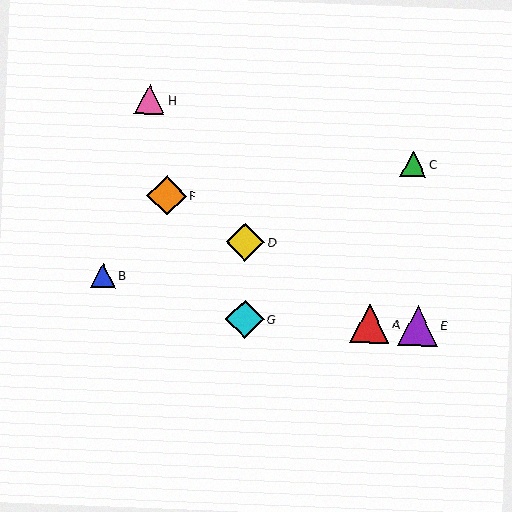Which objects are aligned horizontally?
Objects A, E, G are aligned horizontally.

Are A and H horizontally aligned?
No, A is at y≈324 and H is at y≈99.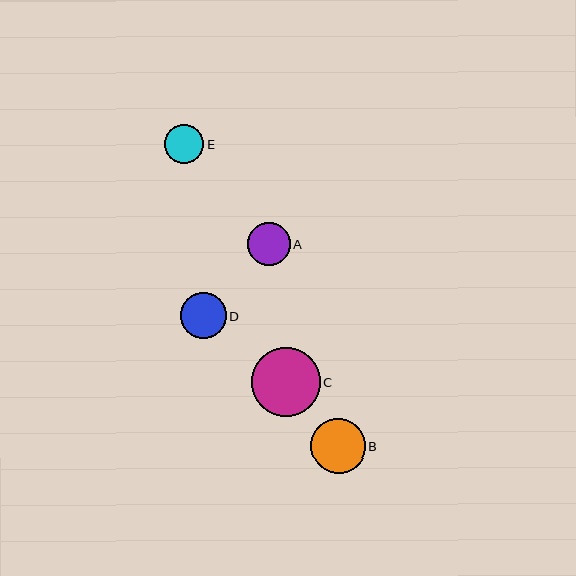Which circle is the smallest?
Circle E is the smallest with a size of approximately 39 pixels.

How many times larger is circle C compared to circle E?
Circle C is approximately 1.8 times the size of circle E.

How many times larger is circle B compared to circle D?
Circle B is approximately 1.2 times the size of circle D.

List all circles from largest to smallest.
From largest to smallest: C, B, D, A, E.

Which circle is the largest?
Circle C is the largest with a size of approximately 69 pixels.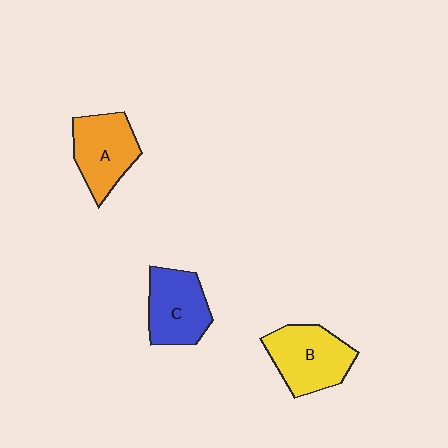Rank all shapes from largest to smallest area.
From largest to smallest: B (yellow), A (orange), C (blue).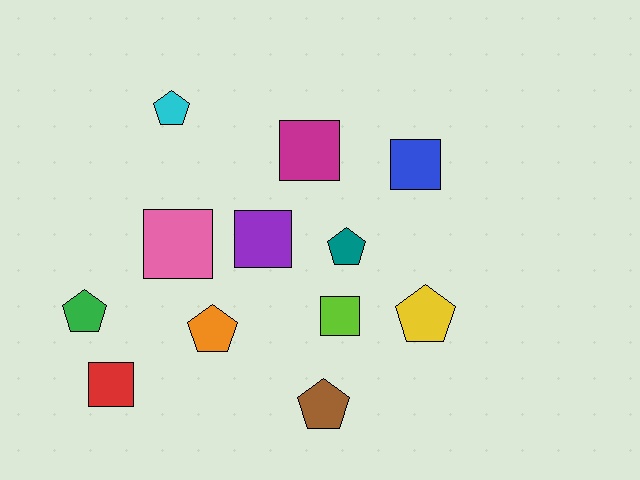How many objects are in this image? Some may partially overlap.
There are 12 objects.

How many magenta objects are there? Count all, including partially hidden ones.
There is 1 magenta object.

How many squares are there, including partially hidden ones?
There are 6 squares.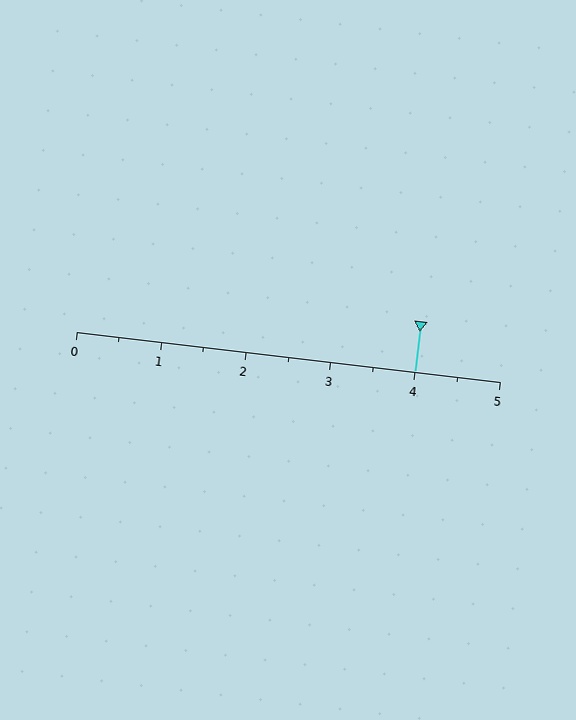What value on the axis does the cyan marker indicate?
The marker indicates approximately 4.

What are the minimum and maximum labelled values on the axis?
The axis runs from 0 to 5.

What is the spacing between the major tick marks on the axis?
The major ticks are spaced 1 apart.